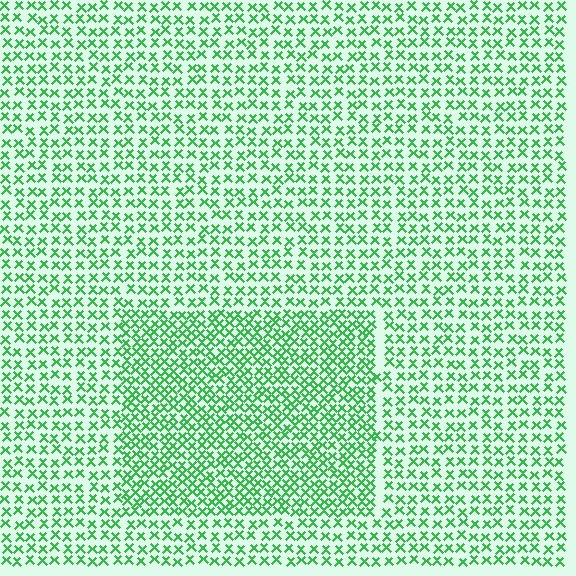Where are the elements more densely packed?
The elements are more densely packed inside the rectangle boundary.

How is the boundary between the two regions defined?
The boundary is defined by a change in element density (approximately 1.7x ratio). All elements are the same color, size, and shape.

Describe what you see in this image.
The image contains small green elements arranged at two different densities. A rectangle-shaped region is visible where the elements are more densely packed than the surrounding area.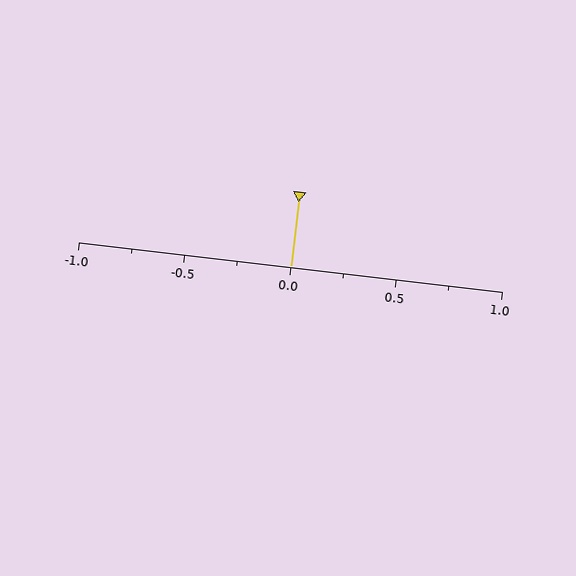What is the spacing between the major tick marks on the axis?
The major ticks are spaced 0.5 apart.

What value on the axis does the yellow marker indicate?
The marker indicates approximately 0.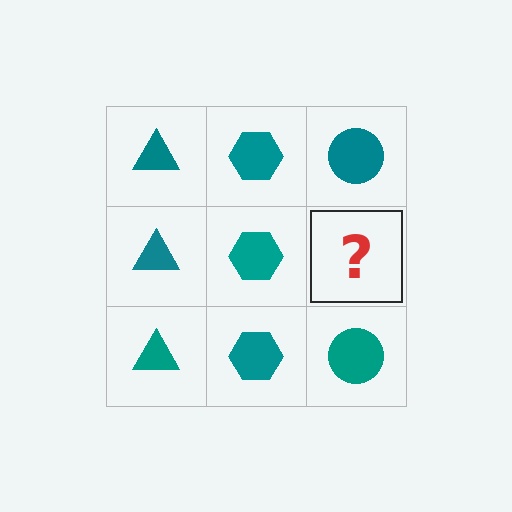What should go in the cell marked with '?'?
The missing cell should contain a teal circle.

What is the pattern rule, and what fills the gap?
The rule is that each column has a consistent shape. The gap should be filled with a teal circle.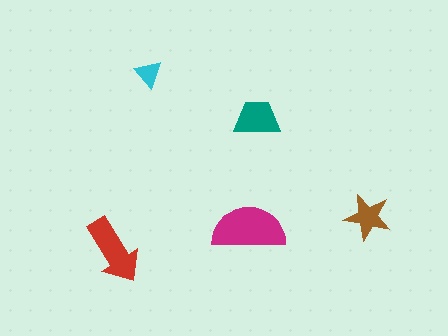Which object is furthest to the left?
The red arrow is leftmost.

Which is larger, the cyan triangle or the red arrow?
The red arrow.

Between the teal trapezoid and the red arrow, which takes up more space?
The red arrow.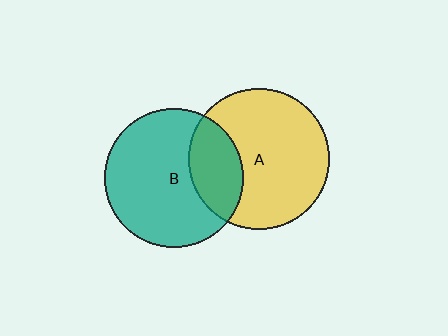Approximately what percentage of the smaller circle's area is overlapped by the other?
Approximately 25%.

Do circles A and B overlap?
Yes.